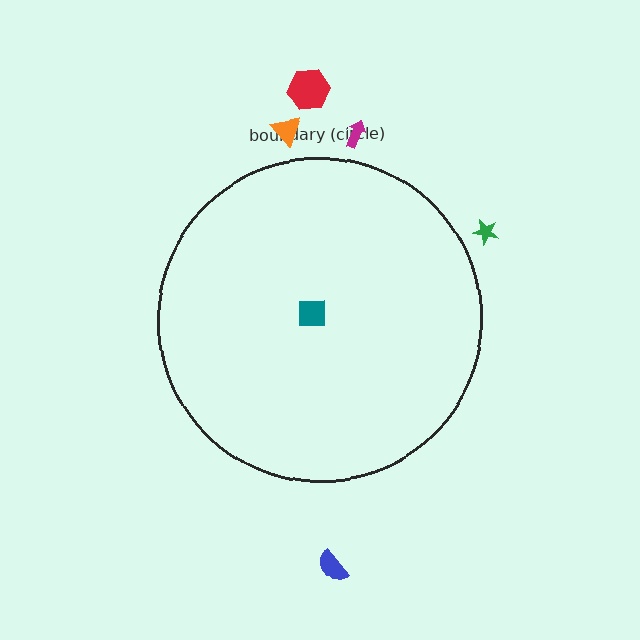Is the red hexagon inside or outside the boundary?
Outside.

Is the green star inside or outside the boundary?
Outside.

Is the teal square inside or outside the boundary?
Inside.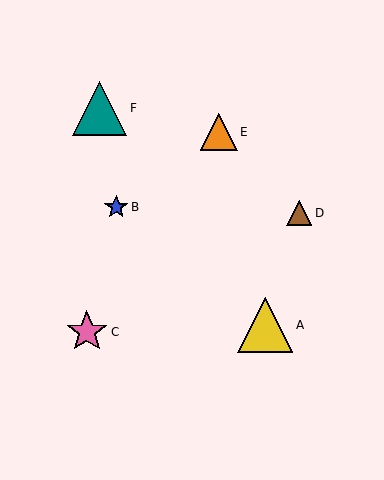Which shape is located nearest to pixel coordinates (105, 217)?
The blue star (labeled B) at (116, 207) is nearest to that location.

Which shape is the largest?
The yellow triangle (labeled A) is the largest.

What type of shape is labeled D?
Shape D is a brown triangle.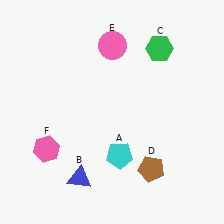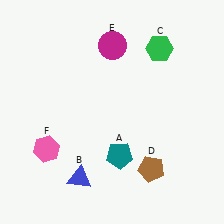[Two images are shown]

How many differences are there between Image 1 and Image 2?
There are 2 differences between the two images.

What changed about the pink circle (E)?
In Image 1, E is pink. In Image 2, it changed to magenta.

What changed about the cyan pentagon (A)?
In Image 1, A is cyan. In Image 2, it changed to teal.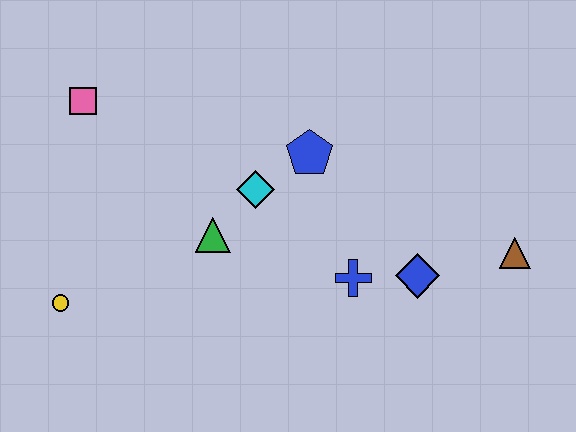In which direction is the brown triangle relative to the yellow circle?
The brown triangle is to the right of the yellow circle.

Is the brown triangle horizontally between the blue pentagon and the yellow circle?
No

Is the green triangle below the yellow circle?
No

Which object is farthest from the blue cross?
The pink square is farthest from the blue cross.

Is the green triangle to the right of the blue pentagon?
No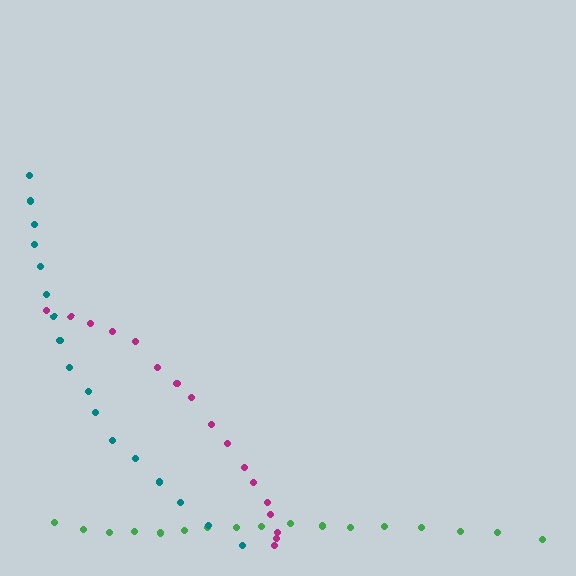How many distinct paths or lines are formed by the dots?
There are 3 distinct paths.